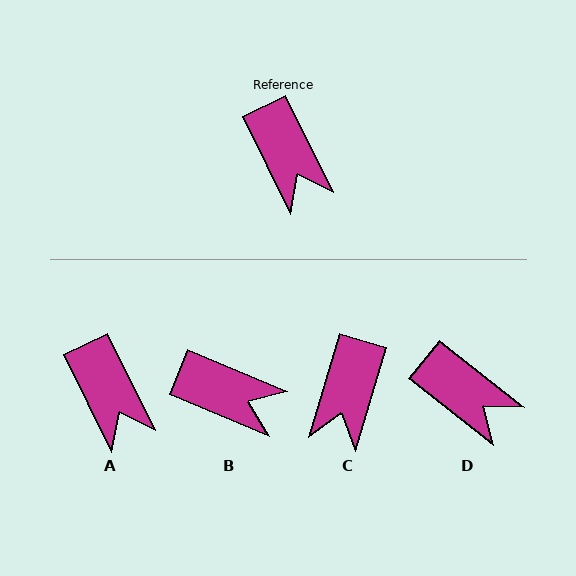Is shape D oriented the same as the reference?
No, it is off by about 25 degrees.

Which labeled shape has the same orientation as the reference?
A.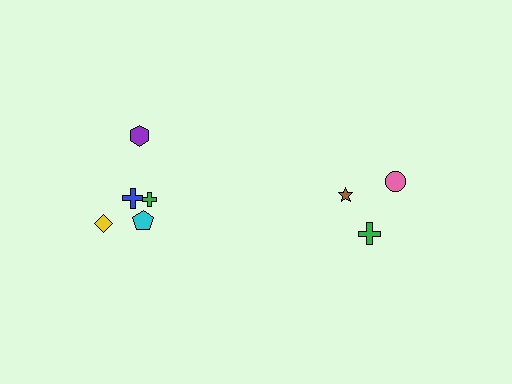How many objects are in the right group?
There are 3 objects.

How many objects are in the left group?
There are 5 objects.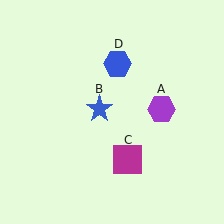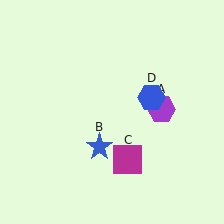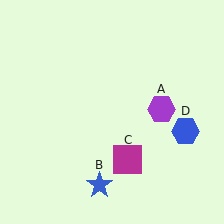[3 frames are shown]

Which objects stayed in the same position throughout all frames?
Purple hexagon (object A) and magenta square (object C) remained stationary.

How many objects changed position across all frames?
2 objects changed position: blue star (object B), blue hexagon (object D).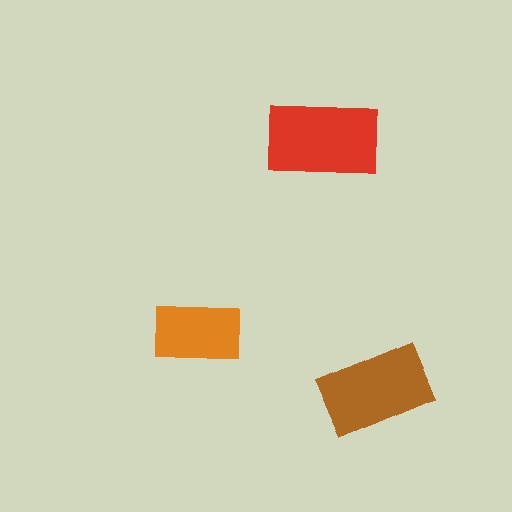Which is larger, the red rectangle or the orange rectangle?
The red one.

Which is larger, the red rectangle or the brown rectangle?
The red one.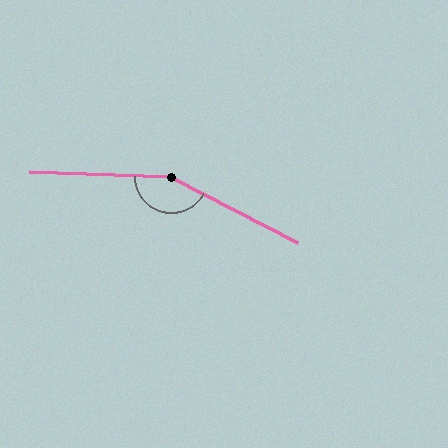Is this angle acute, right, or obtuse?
It is obtuse.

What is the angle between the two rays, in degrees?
Approximately 154 degrees.